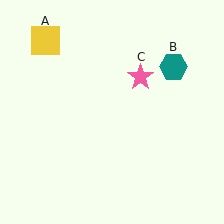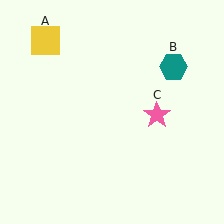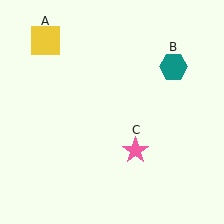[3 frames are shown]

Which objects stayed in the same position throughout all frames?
Yellow square (object A) and teal hexagon (object B) remained stationary.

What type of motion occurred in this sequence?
The pink star (object C) rotated clockwise around the center of the scene.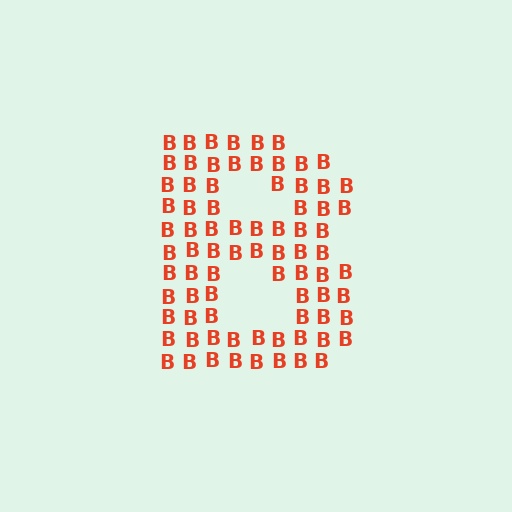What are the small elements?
The small elements are letter B's.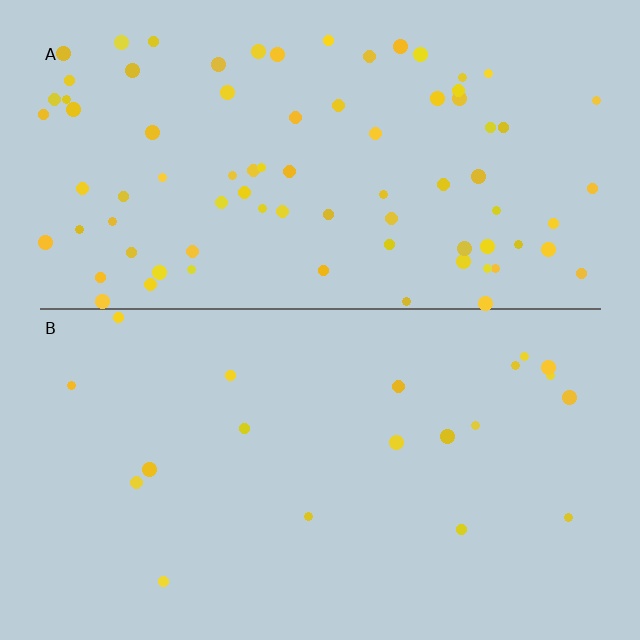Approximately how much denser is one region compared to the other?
Approximately 4.0× — region A over region B.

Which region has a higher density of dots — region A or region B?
A (the top).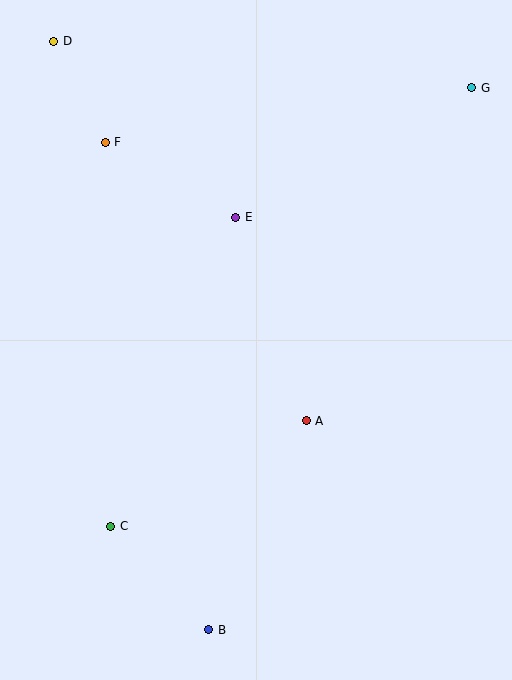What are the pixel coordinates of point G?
Point G is at (472, 88).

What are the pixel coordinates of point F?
Point F is at (105, 142).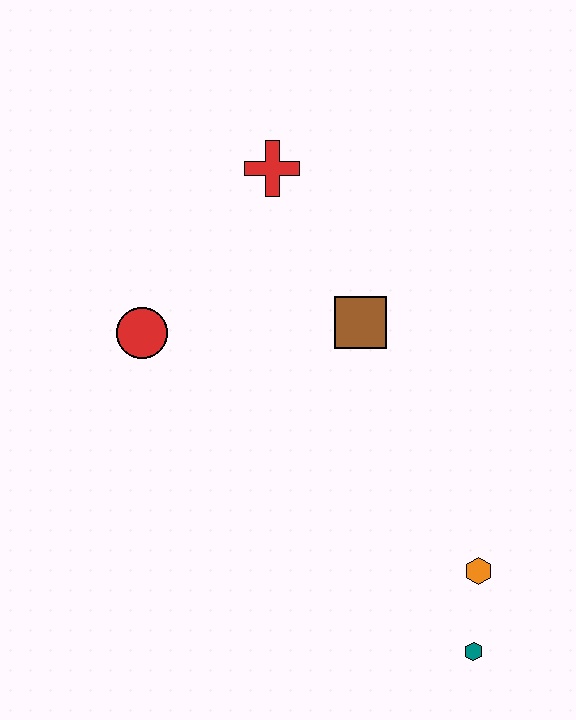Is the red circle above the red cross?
No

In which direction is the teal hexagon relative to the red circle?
The teal hexagon is to the right of the red circle.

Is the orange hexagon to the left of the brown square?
No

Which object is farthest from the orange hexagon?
The red cross is farthest from the orange hexagon.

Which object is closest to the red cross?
The brown square is closest to the red cross.